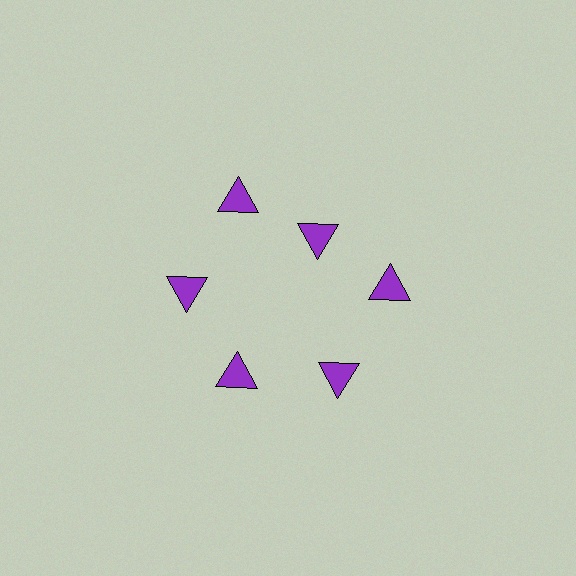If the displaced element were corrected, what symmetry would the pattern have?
It would have 6-fold rotational symmetry — the pattern would map onto itself every 60 degrees.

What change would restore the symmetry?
The symmetry would be restored by moving it outward, back onto the ring so that all 6 triangles sit at equal angles and equal distance from the center.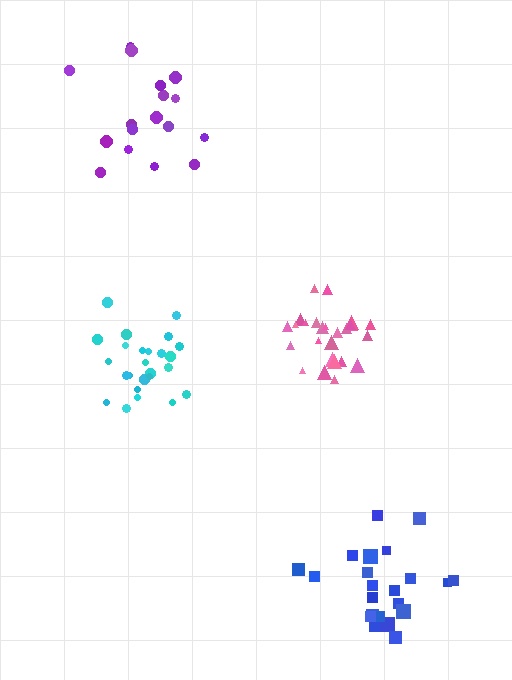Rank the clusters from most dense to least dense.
pink, cyan, blue, purple.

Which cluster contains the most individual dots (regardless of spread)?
Pink (27).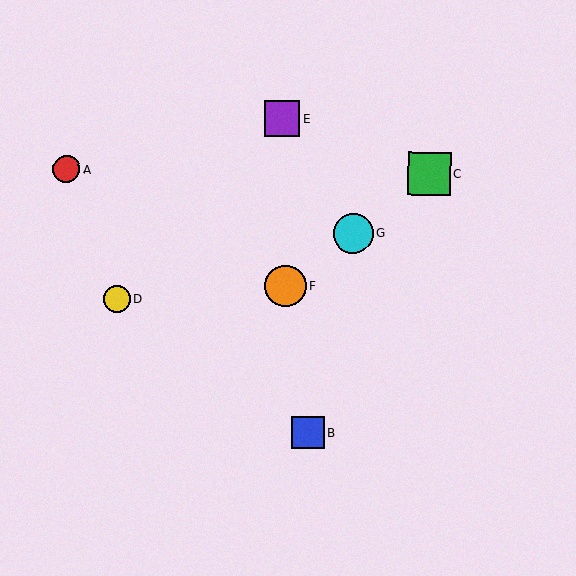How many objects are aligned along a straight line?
3 objects (C, F, G) are aligned along a straight line.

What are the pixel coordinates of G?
Object G is at (353, 233).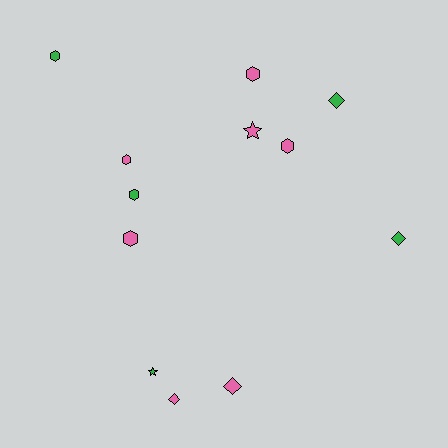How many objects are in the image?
There are 12 objects.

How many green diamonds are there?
There are 2 green diamonds.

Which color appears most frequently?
Pink, with 7 objects.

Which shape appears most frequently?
Hexagon, with 6 objects.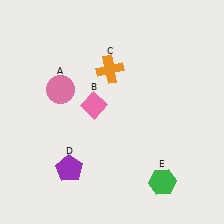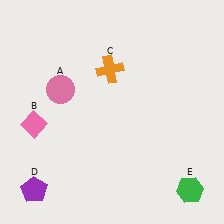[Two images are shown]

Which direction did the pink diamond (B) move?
The pink diamond (B) moved left.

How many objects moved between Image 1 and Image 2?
3 objects moved between the two images.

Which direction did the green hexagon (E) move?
The green hexagon (E) moved right.